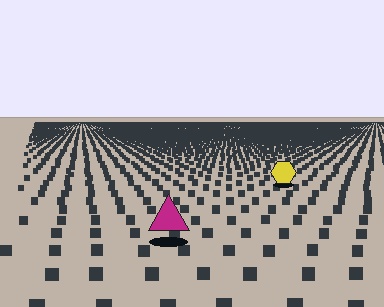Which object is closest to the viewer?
The magenta triangle is closest. The texture marks near it are larger and more spread out.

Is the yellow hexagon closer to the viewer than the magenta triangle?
No. The magenta triangle is closer — you can tell from the texture gradient: the ground texture is coarser near it.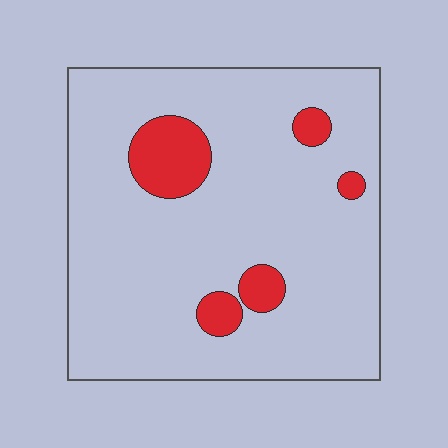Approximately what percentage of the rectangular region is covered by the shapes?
Approximately 10%.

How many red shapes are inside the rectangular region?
5.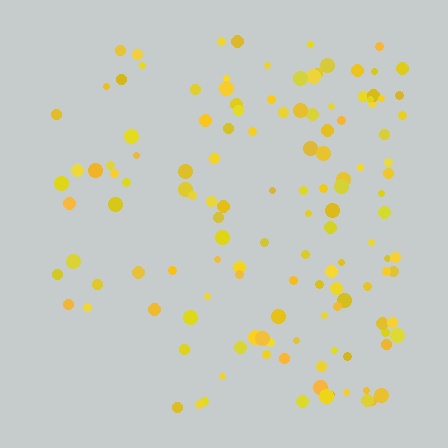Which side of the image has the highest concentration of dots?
The right.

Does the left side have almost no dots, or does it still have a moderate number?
Still a moderate number, just noticeably fewer than the right.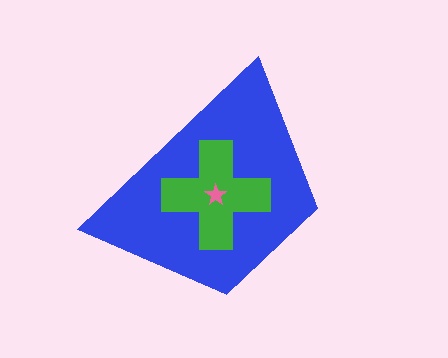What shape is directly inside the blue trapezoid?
The green cross.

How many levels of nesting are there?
3.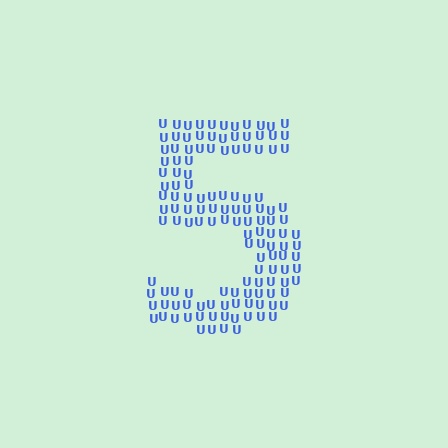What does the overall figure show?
The overall figure shows the digit 5.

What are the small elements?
The small elements are letter U's.